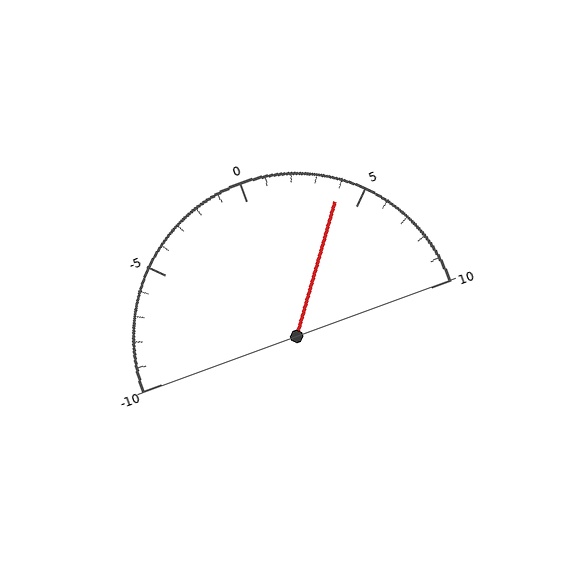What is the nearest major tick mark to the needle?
The nearest major tick mark is 5.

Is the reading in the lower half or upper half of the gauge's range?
The reading is in the upper half of the range (-10 to 10).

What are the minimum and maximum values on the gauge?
The gauge ranges from -10 to 10.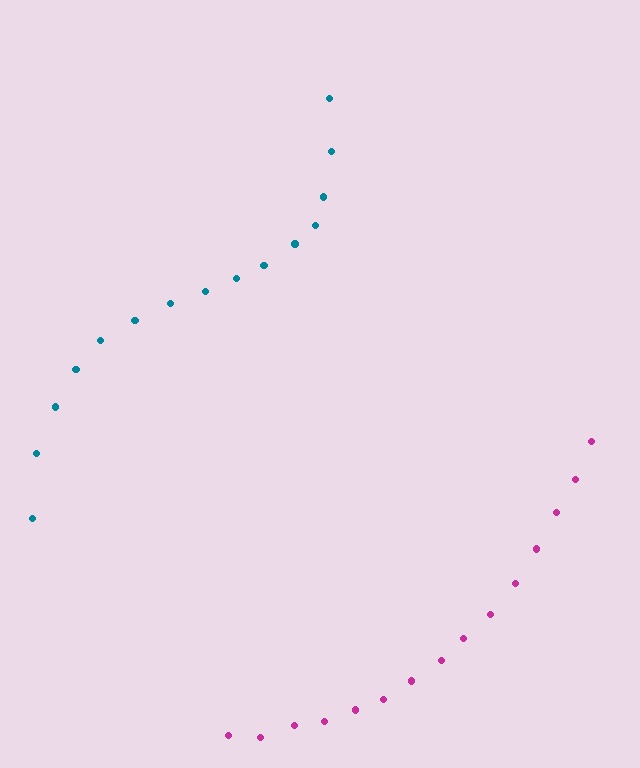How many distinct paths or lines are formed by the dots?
There are 2 distinct paths.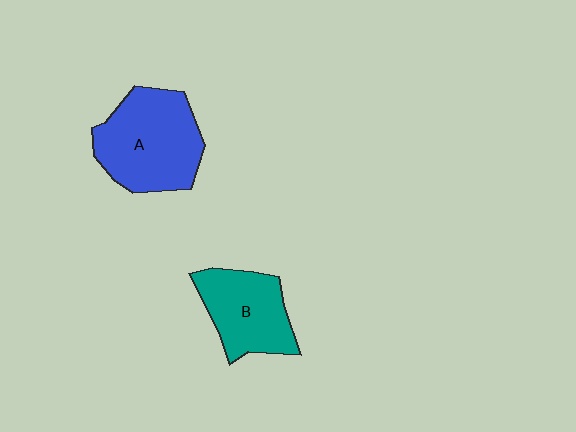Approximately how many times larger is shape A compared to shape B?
Approximately 1.3 times.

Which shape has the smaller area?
Shape B (teal).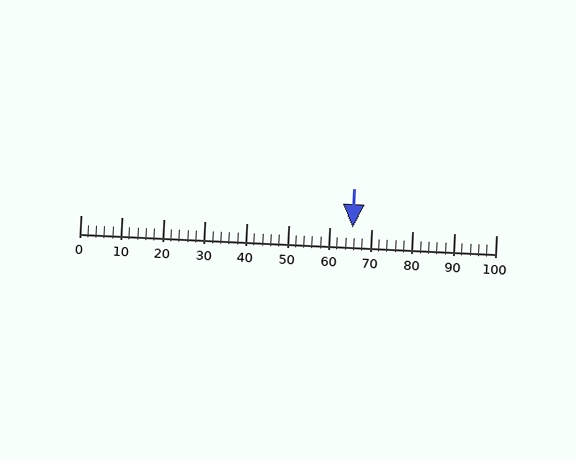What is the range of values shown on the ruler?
The ruler shows values from 0 to 100.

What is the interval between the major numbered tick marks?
The major tick marks are spaced 10 units apart.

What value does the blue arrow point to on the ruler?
The blue arrow points to approximately 65.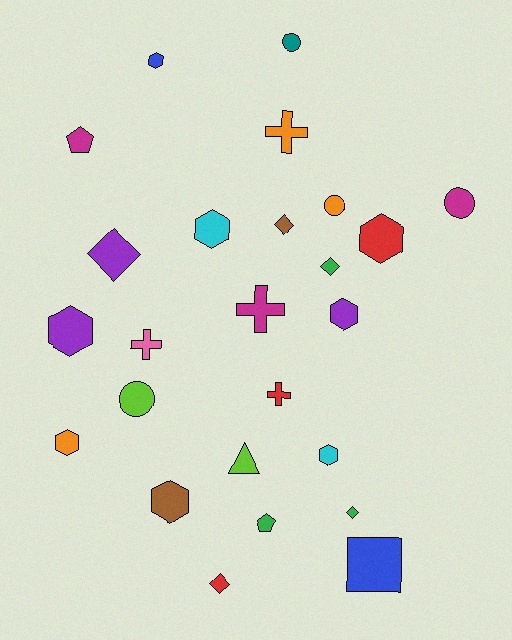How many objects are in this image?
There are 25 objects.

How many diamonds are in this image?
There are 5 diamonds.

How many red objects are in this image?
There are 3 red objects.